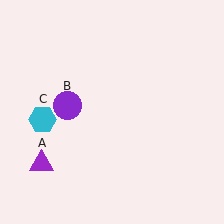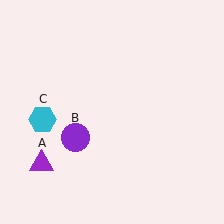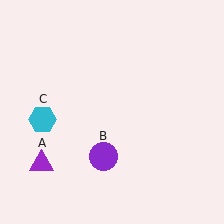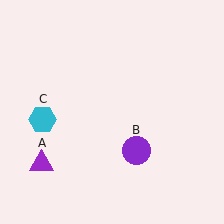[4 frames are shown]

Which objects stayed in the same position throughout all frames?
Purple triangle (object A) and cyan hexagon (object C) remained stationary.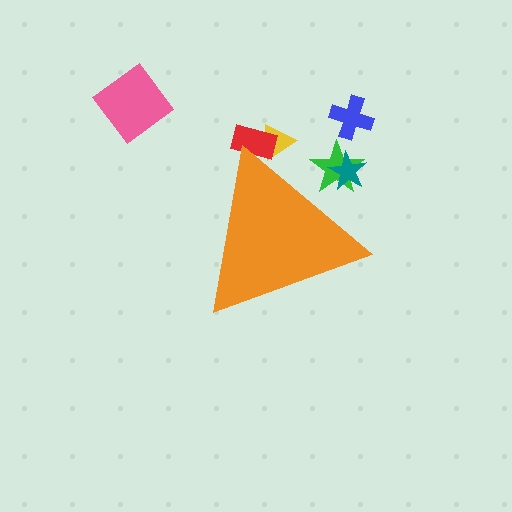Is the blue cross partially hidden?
No, the blue cross is fully visible.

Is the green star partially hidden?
Yes, the green star is partially hidden behind the orange triangle.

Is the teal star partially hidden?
Yes, the teal star is partially hidden behind the orange triangle.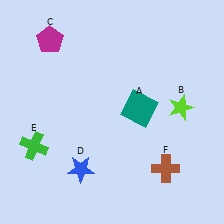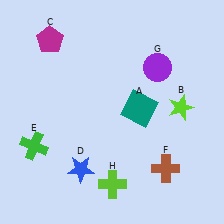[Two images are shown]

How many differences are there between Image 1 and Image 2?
There are 2 differences between the two images.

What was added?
A purple circle (G), a lime cross (H) were added in Image 2.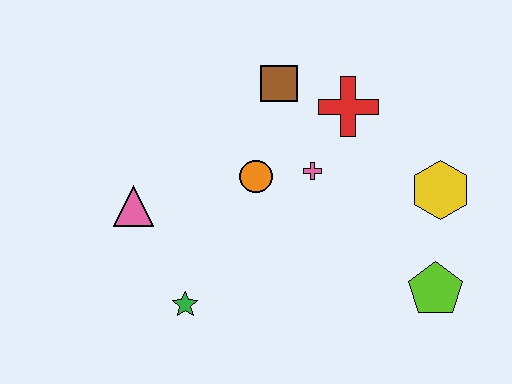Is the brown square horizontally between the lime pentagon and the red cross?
No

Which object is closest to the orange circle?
The pink cross is closest to the orange circle.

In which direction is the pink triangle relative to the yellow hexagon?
The pink triangle is to the left of the yellow hexagon.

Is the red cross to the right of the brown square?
Yes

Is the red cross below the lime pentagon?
No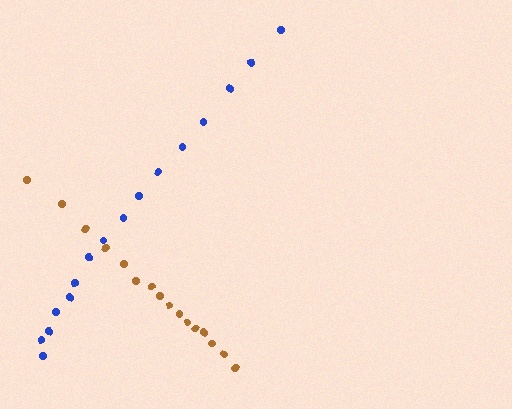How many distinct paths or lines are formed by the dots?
There are 2 distinct paths.